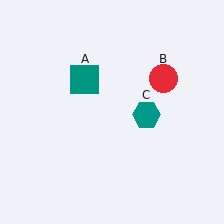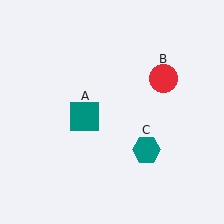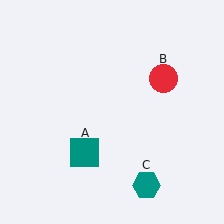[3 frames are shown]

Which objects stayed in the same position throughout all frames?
Red circle (object B) remained stationary.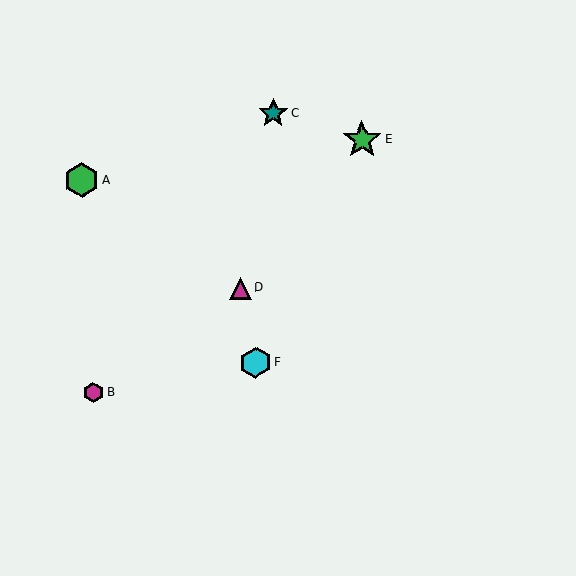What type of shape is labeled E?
Shape E is a green star.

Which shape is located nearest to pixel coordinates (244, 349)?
The cyan hexagon (labeled F) at (256, 362) is nearest to that location.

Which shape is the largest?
The green star (labeled E) is the largest.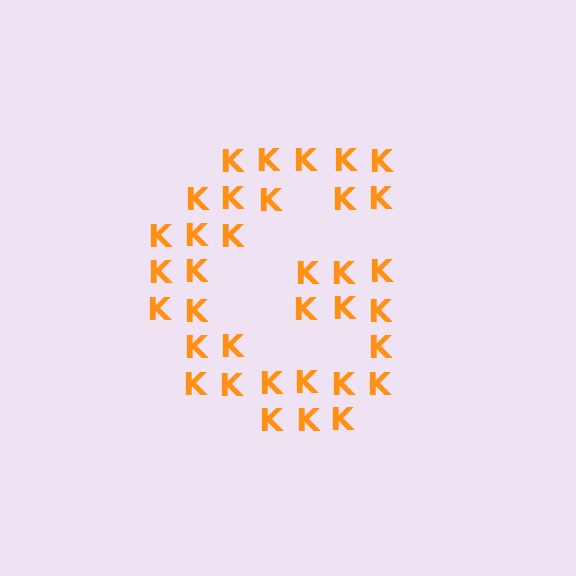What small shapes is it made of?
It is made of small letter K's.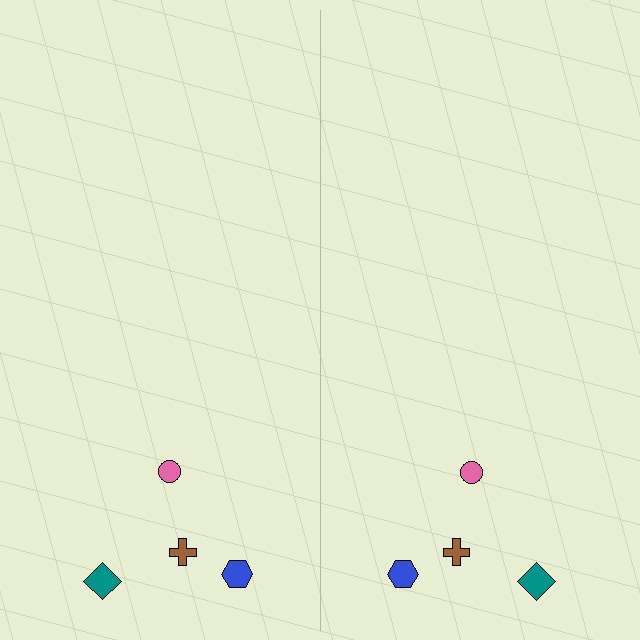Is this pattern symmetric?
Yes, this pattern has bilateral (reflection) symmetry.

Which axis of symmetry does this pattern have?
The pattern has a vertical axis of symmetry running through the center of the image.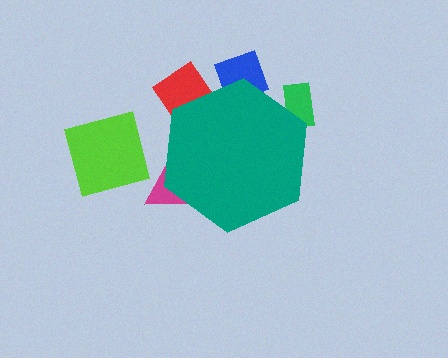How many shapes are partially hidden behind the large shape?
4 shapes are partially hidden.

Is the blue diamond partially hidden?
Yes, the blue diamond is partially hidden behind the teal hexagon.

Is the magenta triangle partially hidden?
Yes, the magenta triangle is partially hidden behind the teal hexagon.